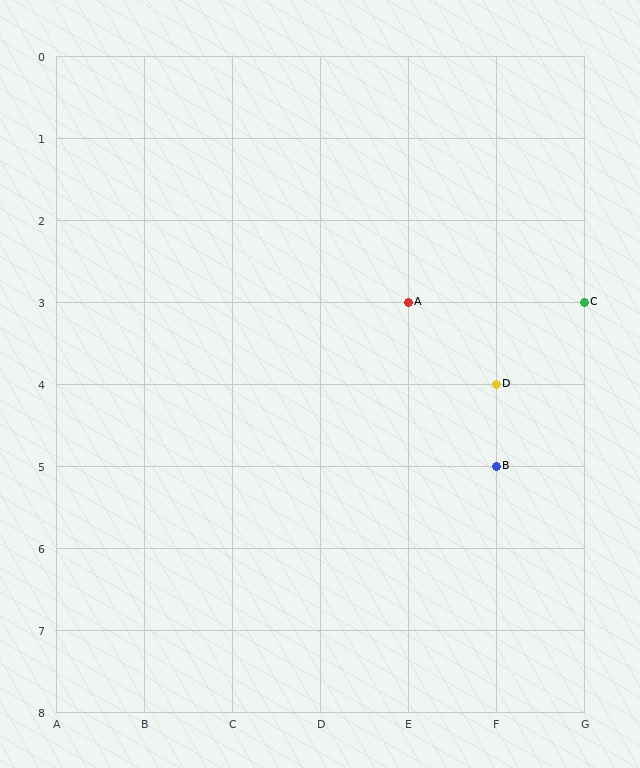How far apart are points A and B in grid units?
Points A and B are 1 column and 2 rows apart (about 2.2 grid units diagonally).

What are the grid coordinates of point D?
Point D is at grid coordinates (F, 4).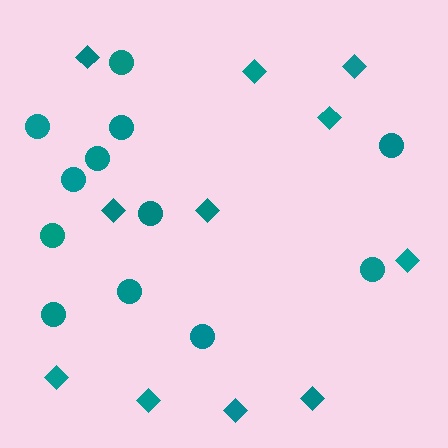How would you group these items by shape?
There are 2 groups: one group of circles (12) and one group of diamonds (11).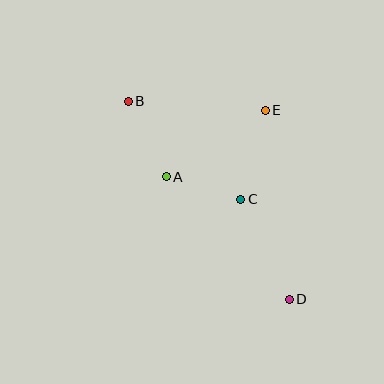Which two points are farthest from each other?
Points B and D are farthest from each other.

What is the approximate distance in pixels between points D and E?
The distance between D and E is approximately 190 pixels.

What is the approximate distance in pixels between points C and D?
The distance between C and D is approximately 111 pixels.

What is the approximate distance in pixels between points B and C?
The distance between B and C is approximately 150 pixels.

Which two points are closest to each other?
Points A and C are closest to each other.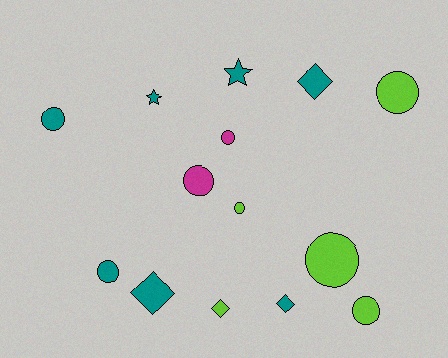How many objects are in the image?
There are 14 objects.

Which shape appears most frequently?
Circle, with 8 objects.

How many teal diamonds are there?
There are 3 teal diamonds.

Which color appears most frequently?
Teal, with 7 objects.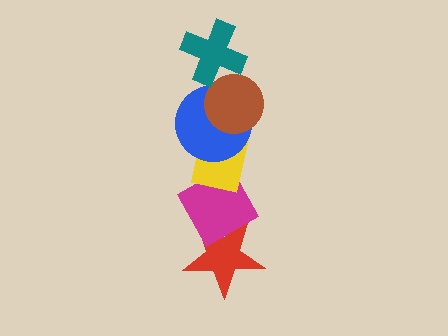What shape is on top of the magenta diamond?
The yellow rectangle is on top of the magenta diamond.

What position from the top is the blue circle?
The blue circle is 3rd from the top.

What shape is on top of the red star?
The magenta diamond is on top of the red star.